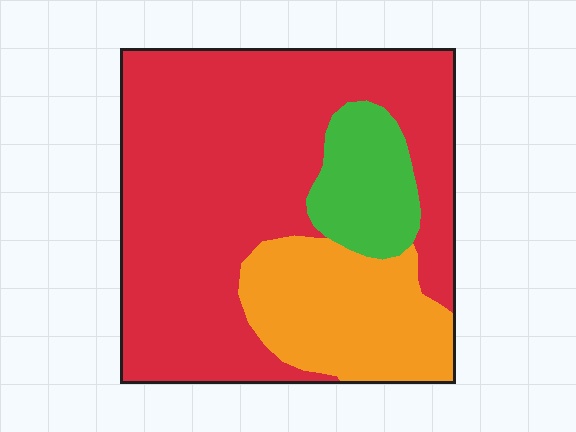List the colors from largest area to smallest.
From largest to smallest: red, orange, green.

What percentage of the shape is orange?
Orange takes up about one fifth (1/5) of the shape.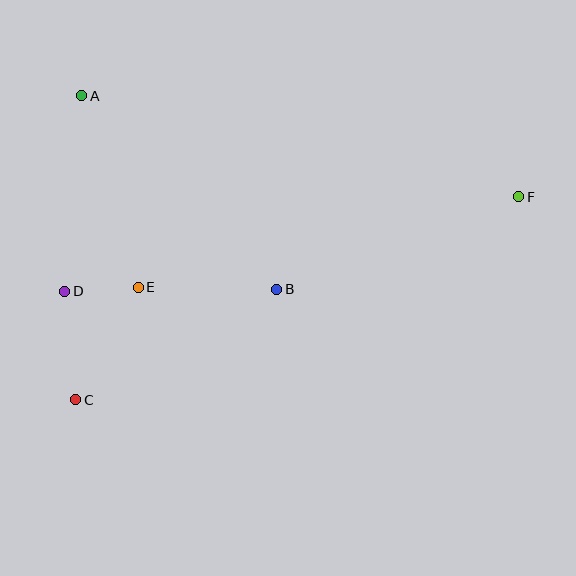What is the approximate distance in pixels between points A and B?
The distance between A and B is approximately 275 pixels.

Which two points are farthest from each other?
Points C and F are farthest from each other.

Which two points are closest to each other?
Points D and E are closest to each other.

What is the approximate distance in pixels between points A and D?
The distance between A and D is approximately 196 pixels.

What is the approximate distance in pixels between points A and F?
The distance between A and F is approximately 449 pixels.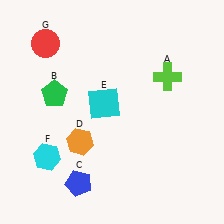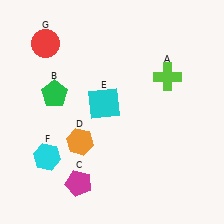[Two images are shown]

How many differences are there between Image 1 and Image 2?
There is 1 difference between the two images.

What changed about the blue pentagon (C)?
In Image 1, C is blue. In Image 2, it changed to magenta.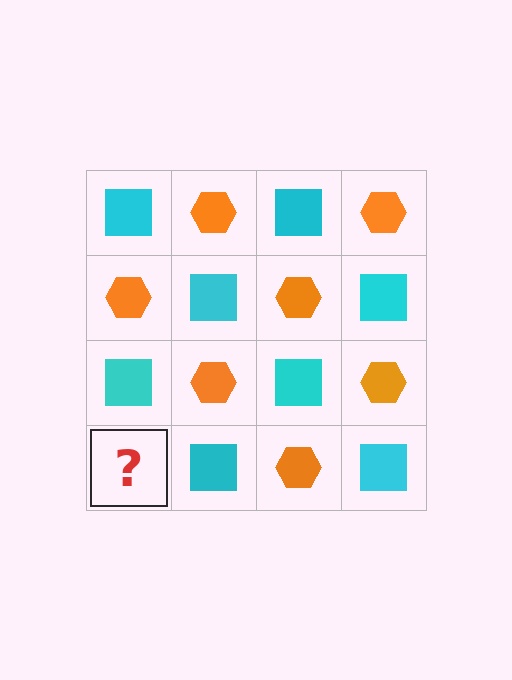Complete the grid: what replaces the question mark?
The question mark should be replaced with an orange hexagon.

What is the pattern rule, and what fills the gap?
The rule is that it alternates cyan square and orange hexagon in a checkerboard pattern. The gap should be filled with an orange hexagon.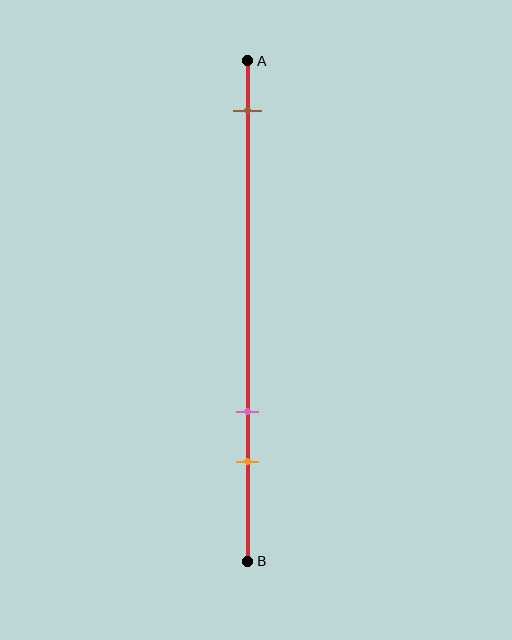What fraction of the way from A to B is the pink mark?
The pink mark is approximately 70% (0.7) of the way from A to B.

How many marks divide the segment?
There are 3 marks dividing the segment.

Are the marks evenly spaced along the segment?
No, the marks are not evenly spaced.